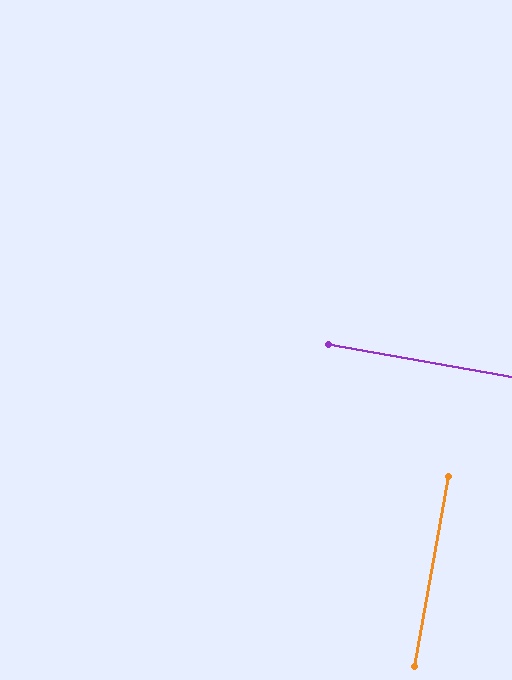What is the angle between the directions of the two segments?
Approximately 90 degrees.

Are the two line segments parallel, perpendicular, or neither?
Perpendicular — they meet at approximately 90°.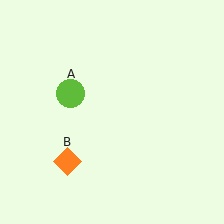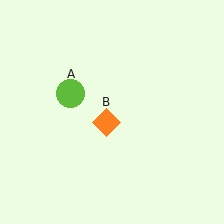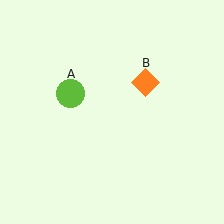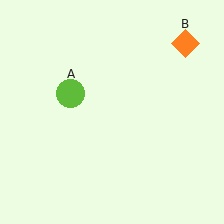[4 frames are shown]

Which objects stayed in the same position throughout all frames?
Lime circle (object A) remained stationary.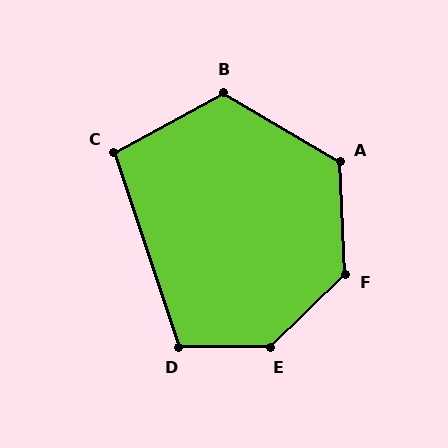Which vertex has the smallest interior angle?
C, at approximately 100 degrees.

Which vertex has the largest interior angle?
E, at approximately 136 degrees.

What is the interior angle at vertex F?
Approximately 131 degrees (obtuse).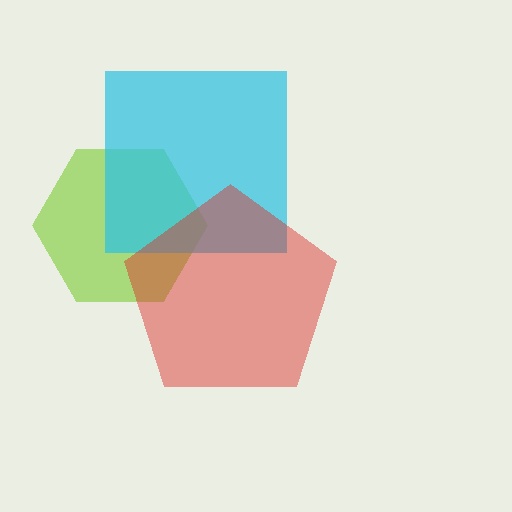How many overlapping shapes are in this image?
There are 3 overlapping shapes in the image.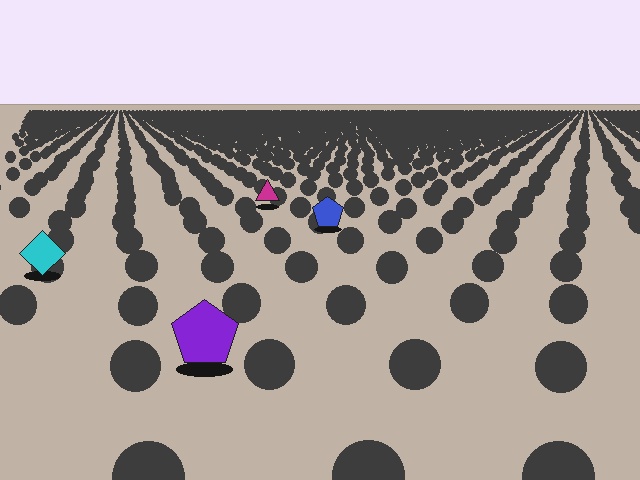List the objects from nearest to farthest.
From nearest to farthest: the purple pentagon, the cyan diamond, the blue pentagon, the magenta triangle.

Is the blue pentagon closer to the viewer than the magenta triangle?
Yes. The blue pentagon is closer — you can tell from the texture gradient: the ground texture is coarser near it.